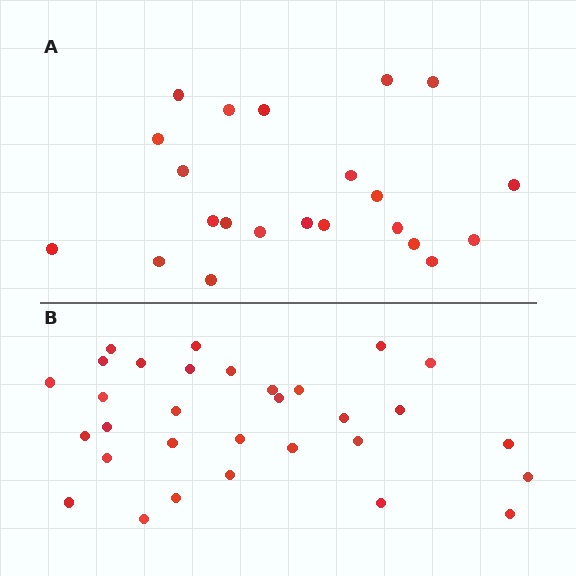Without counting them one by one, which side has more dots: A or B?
Region B (the bottom region) has more dots.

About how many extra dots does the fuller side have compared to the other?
Region B has roughly 8 or so more dots than region A.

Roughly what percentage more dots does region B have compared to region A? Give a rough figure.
About 40% more.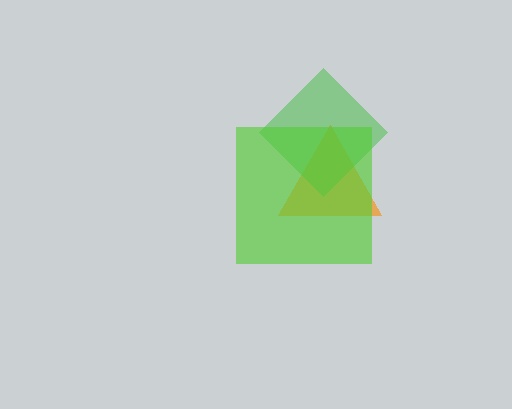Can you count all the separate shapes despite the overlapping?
Yes, there are 3 separate shapes.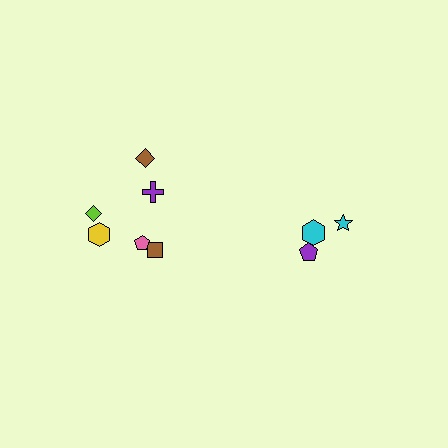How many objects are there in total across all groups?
There are 9 objects.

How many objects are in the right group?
There are 3 objects.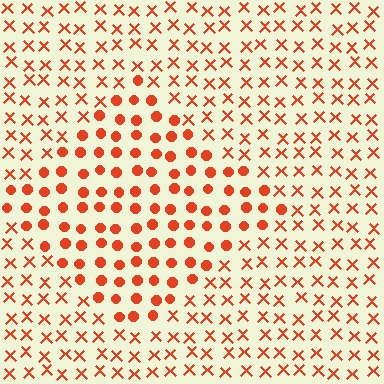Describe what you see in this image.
The image is filled with small red elements arranged in a uniform grid. A diamond-shaped region contains circles, while the surrounding area contains X marks. The boundary is defined purely by the change in element shape.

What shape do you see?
I see a diamond.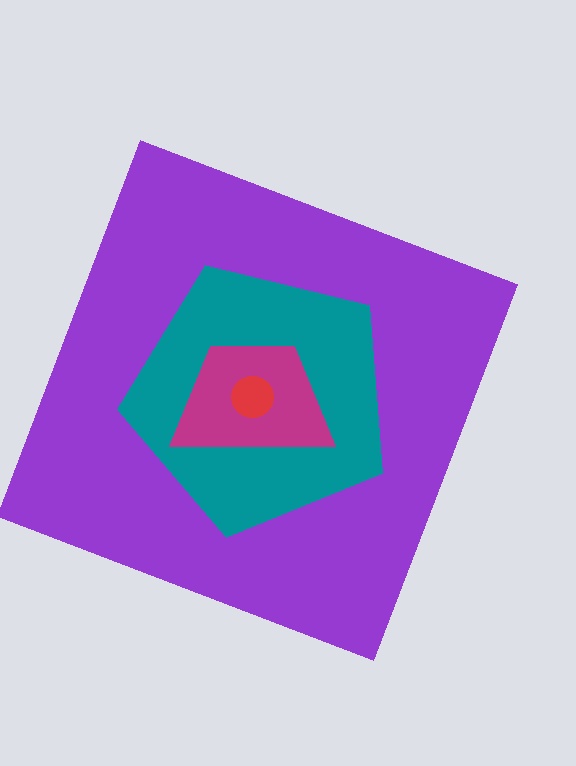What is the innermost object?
The red circle.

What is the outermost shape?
The purple square.